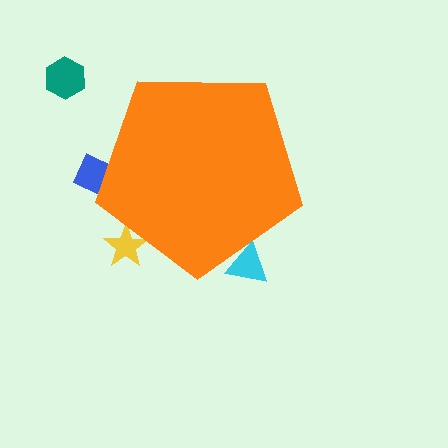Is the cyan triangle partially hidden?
Yes, the cyan triangle is partially hidden behind the orange pentagon.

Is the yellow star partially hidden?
Yes, the yellow star is partially hidden behind the orange pentagon.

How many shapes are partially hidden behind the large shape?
3 shapes are partially hidden.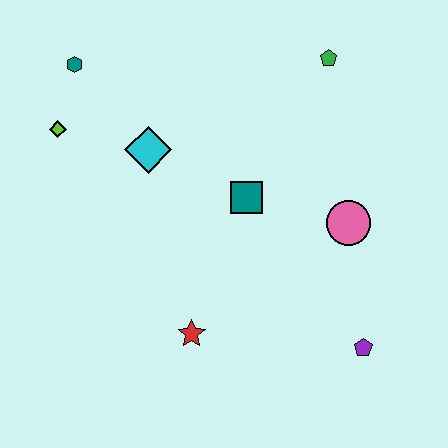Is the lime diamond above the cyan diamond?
Yes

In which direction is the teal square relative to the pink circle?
The teal square is to the left of the pink circle.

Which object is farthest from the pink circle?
The teal hexagon is farthest from the pink circle.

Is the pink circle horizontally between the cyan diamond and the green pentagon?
No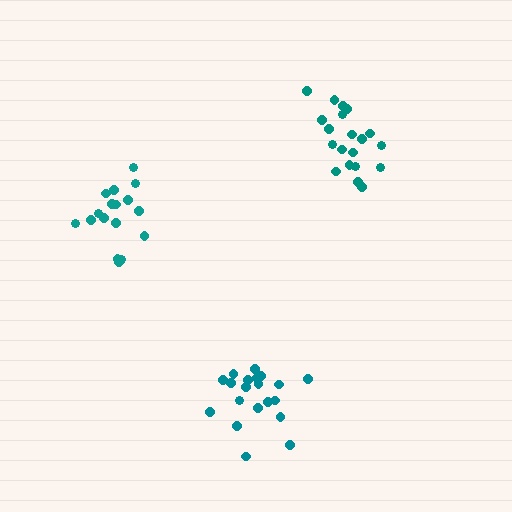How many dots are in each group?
Group 1: 20 dots, Group 2: 17 dots, Group 3: 20 dots (57 total).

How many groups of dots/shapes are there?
There are 3 groups.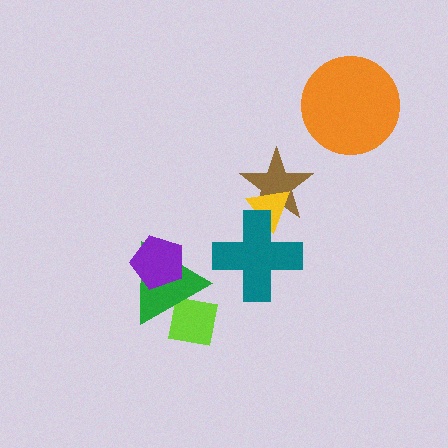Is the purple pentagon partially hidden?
No, no other shape covers it.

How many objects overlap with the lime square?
1 object overlaps with the lime square.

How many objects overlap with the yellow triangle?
2 objects overlap with the yellow triangle.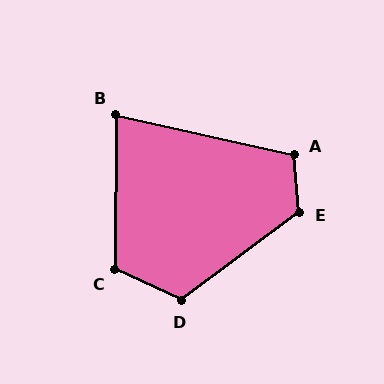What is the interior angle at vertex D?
Approximately 118 degrees (obtuse).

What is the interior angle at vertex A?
Approximately 107 degrees (obtuse).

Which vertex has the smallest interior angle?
B, at approximately 78 degrees.